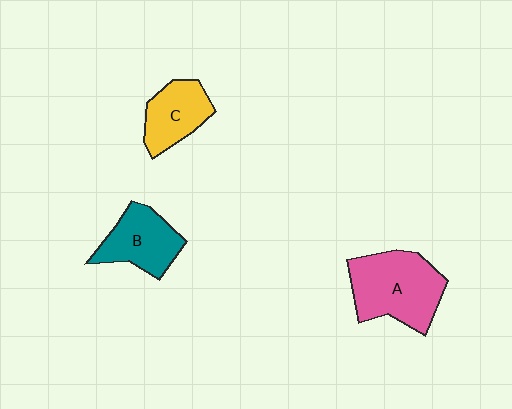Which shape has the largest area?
Shape A (pink).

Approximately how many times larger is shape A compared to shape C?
Approximately 1.6 times.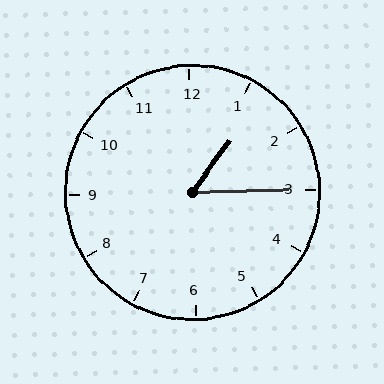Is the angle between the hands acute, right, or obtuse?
It is acute.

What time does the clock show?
1:15.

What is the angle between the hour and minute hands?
Approximately 52 degrees.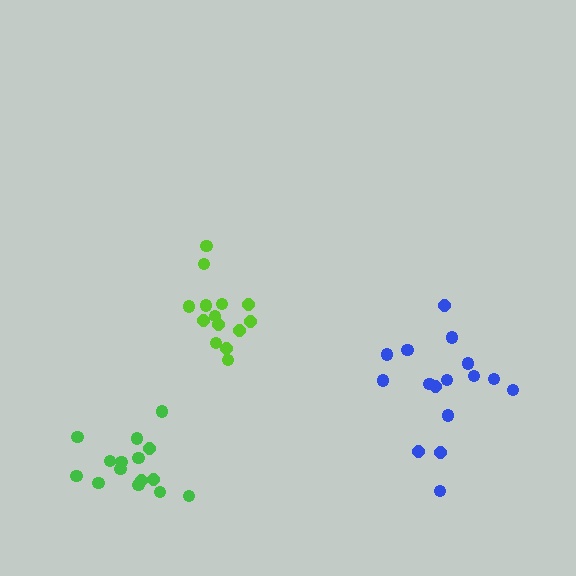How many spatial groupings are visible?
There are 3 spatial groupings.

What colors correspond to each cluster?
The clusters are colored: lime, blue, green.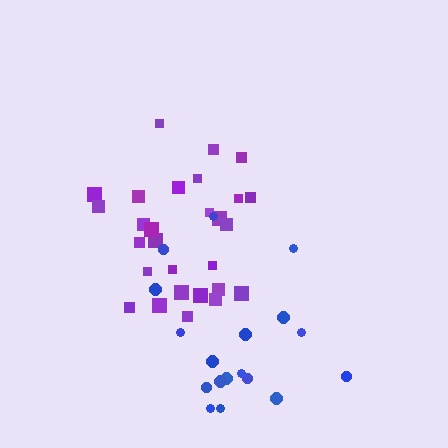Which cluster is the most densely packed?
Purple.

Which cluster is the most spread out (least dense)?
Blue.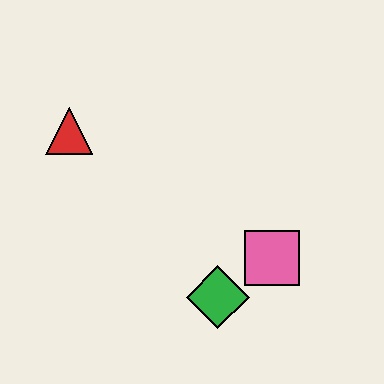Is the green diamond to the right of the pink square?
No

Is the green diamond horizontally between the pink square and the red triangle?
Yes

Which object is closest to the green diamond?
The pink square is closest to the green diamond.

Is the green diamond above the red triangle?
No